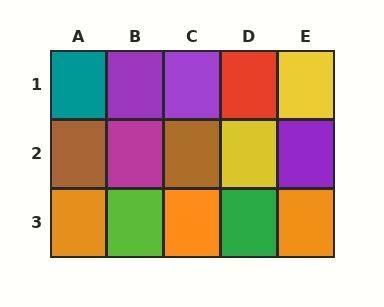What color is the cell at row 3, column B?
Lime.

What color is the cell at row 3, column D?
Green.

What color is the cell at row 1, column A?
Teal.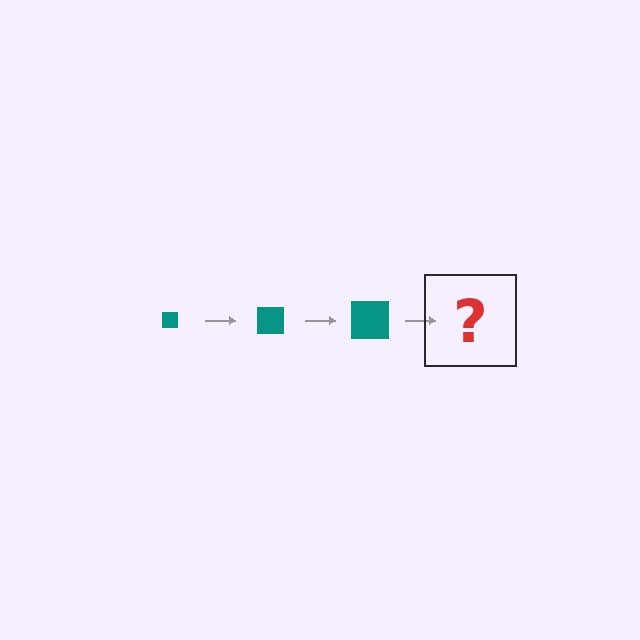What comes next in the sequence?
The next element should be a teal square, larger than the previous one.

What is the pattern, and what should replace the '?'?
The pattern is that the square gets progressively larger each step. The '?' should be a teal square, larger than the previous one.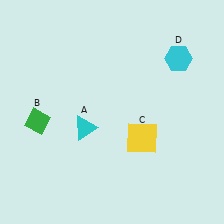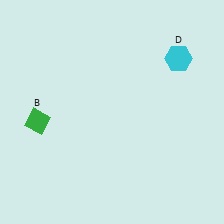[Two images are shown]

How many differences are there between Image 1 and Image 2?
There are 2 differences between the two images.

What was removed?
The cyan triangle (A), the yellow square (C) were removed in Image 2.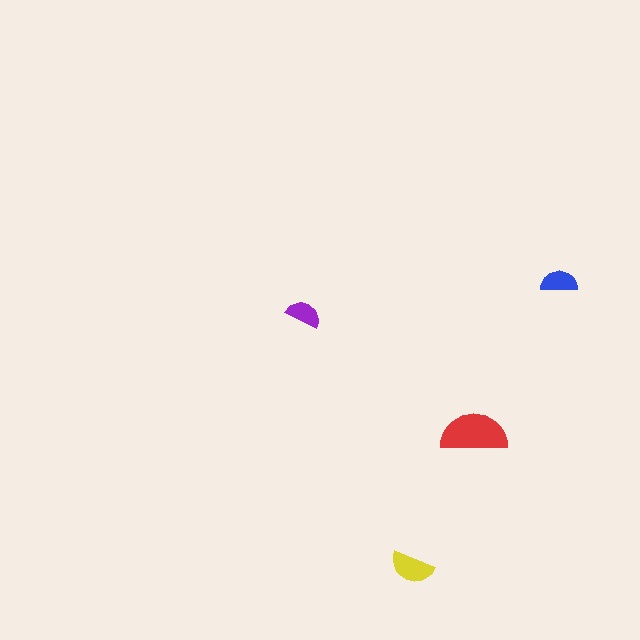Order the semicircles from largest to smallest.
the red one, the yellow one, the blue one, the purple one.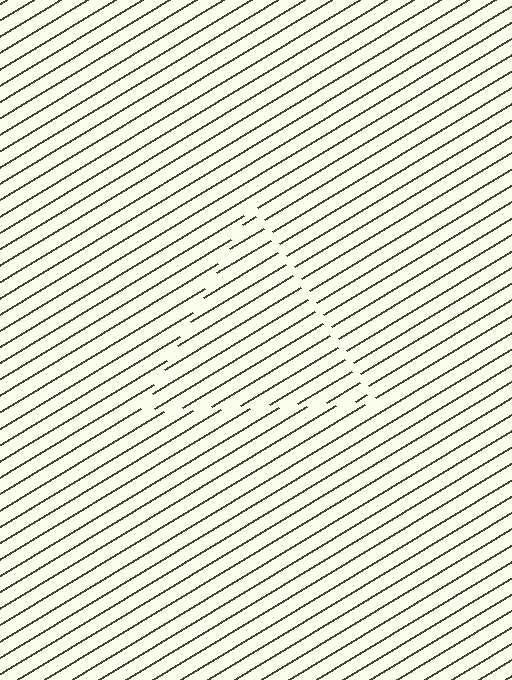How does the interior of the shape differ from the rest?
The interior of the shape contains the same grating, shifted by half a period — the contour is defined by the phase discontinuity where line-ends from the inner and outer gratings abut.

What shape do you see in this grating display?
An illusory triangle. The interior of the shape contains the same grating, shifted by half a period — the contour is defined by the phase discontinuity where line-ends from the inner and outer gratings abut.